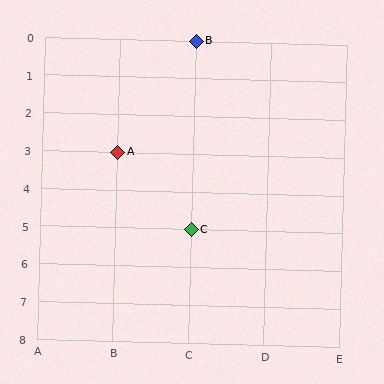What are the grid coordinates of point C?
Point C is at grid coordinates (C, 5).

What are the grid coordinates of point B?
Point B is at grid coordinates (C, 0).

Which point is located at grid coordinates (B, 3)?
Point A is at (B, 3).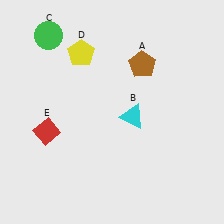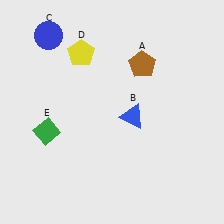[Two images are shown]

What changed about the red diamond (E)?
In Image 1, E is red. In Image 2, it changed to green.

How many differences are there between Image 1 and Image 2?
There are 3 differences between the two images.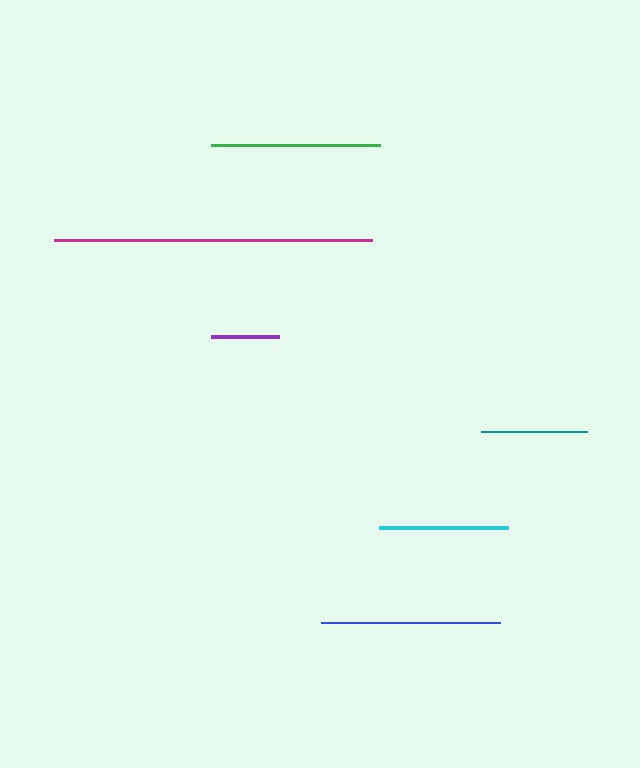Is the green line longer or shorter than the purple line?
The green line is longer than the purple line.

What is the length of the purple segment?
The purple segment is approximately 68 pixels long.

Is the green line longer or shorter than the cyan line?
The green line is longer than the cyan line.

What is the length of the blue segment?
The blue segment is approximately 178 pixels long.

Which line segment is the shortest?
The purple line is the shortest at approximately 68 pixels.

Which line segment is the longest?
The magenta line is the longest at approximately 318 pixels.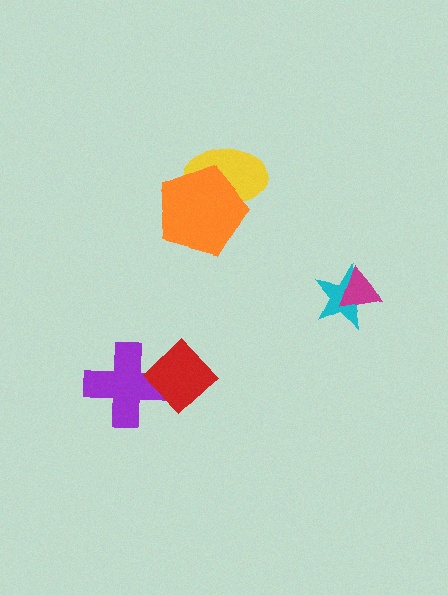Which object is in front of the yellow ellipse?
The orange pentagon is in front of the yellow ellipse.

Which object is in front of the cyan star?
The magenta triangle is in front of the cyan star.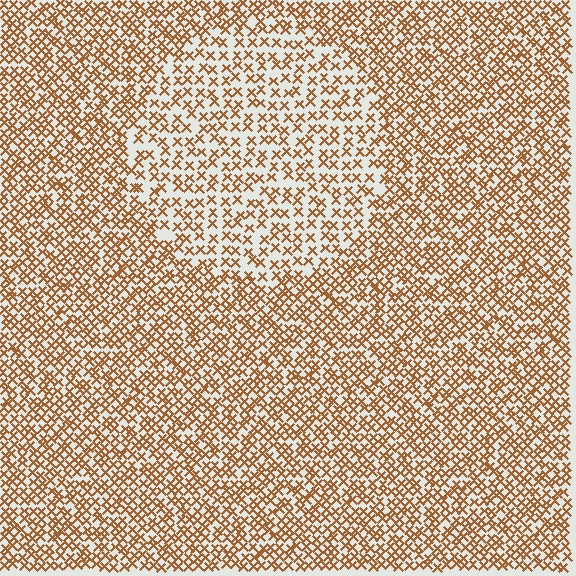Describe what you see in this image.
The image contains small brown elements arranged at two different densities. A circle-shaped region is visible where the elements are less densely packed than the surrounding area.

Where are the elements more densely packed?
The elements are more densely packed outside the circle boundary.